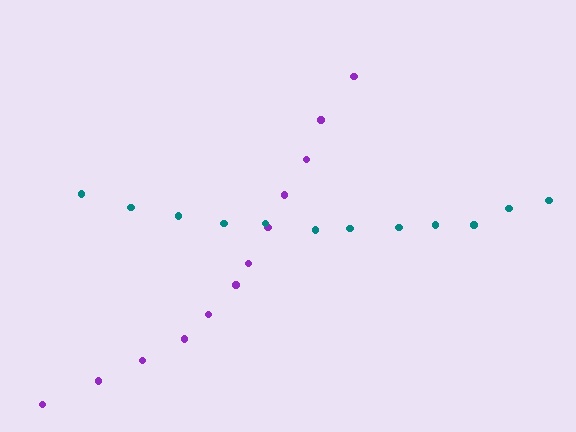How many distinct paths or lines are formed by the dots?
There are 2 distinct paths.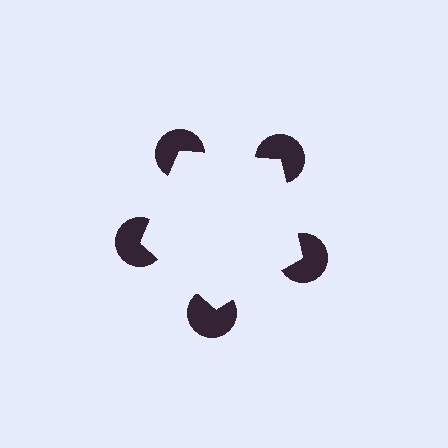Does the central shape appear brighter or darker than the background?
It typically appears slightly brighter than the background, even though no actual brightness change is drawn.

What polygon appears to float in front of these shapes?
An illusory pentagon — its edges are inferred from the aligned wedge cuts in the pac-man discs, not physically drawn.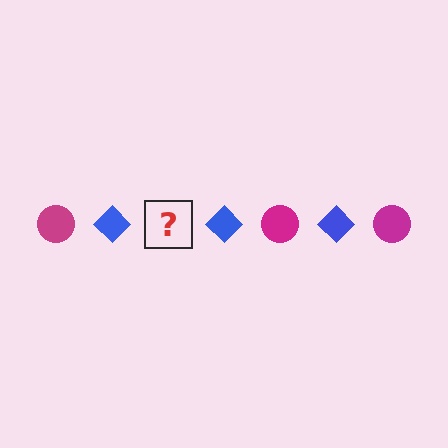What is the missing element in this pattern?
The missing element is a magenta circle.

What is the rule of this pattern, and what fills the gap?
The rule is that the pattern alternates between magenta circle and blue diamond. The gap should be filled with a magenta circle.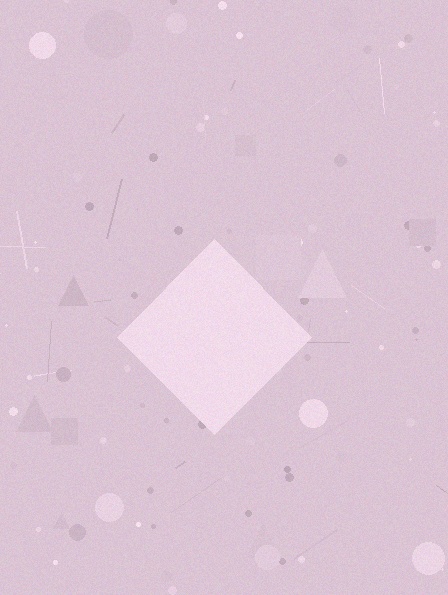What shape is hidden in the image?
A diamond is hidden in the image.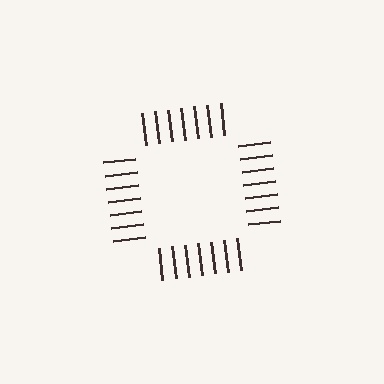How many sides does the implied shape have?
4 sides — the line-ends trace a square.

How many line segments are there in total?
28 — 7 along each of the 4 edges.